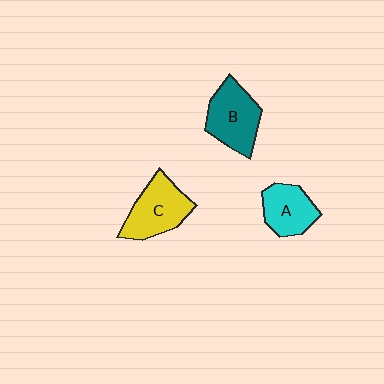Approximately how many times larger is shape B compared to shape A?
Approximately 1.3 times.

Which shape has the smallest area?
Shape A (cyan).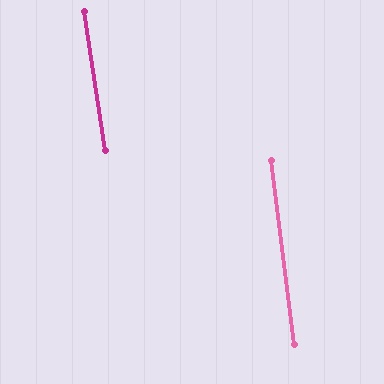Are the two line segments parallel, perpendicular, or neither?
Parallel — their directions differ by only 1.6°.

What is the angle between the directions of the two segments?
Approximately 2 degrees.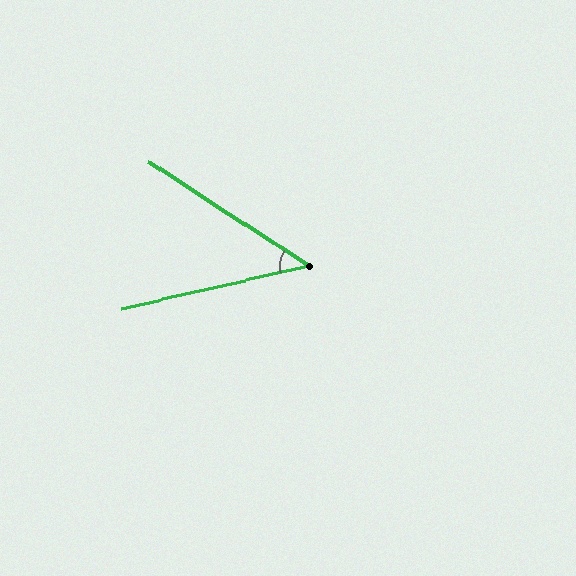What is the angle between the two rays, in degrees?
Approximately 46 degrees.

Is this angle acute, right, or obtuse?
It is acute.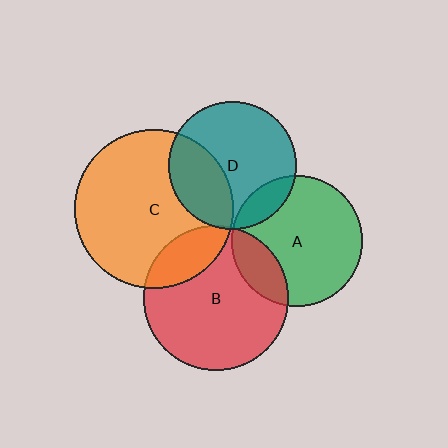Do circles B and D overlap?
Yes.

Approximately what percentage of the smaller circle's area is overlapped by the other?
Approximately 5%.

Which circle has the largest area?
Circle C (orange).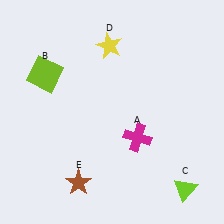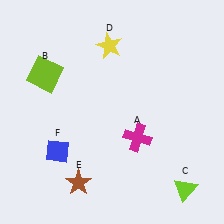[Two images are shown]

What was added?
A blue diamond (F) was added in Image 2.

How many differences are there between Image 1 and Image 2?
There is 1 difference between the two images.